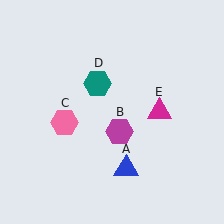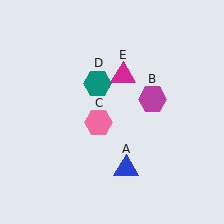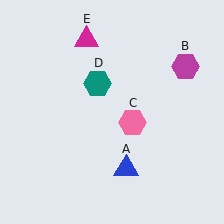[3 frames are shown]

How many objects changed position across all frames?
3 objects changed position: magenta hexagon (object B), pink hexagon (object C), magenta triangle (object E).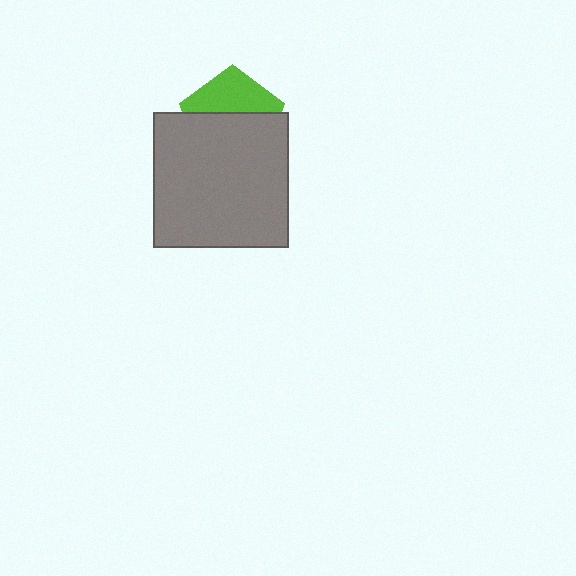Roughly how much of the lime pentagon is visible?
A small part of it is visible (roughly 39%).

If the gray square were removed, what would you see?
You would see the complete lime pentagon.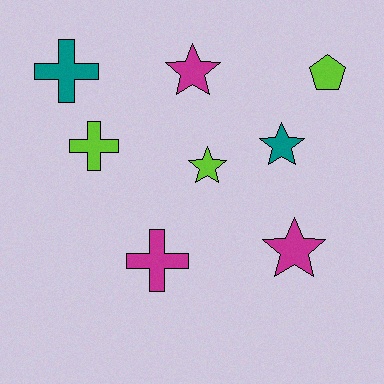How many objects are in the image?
There are 8 objects.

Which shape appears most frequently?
Star, with 4 objects.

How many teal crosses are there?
There is 1 teal cross.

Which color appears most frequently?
Magenta, with 3 objects.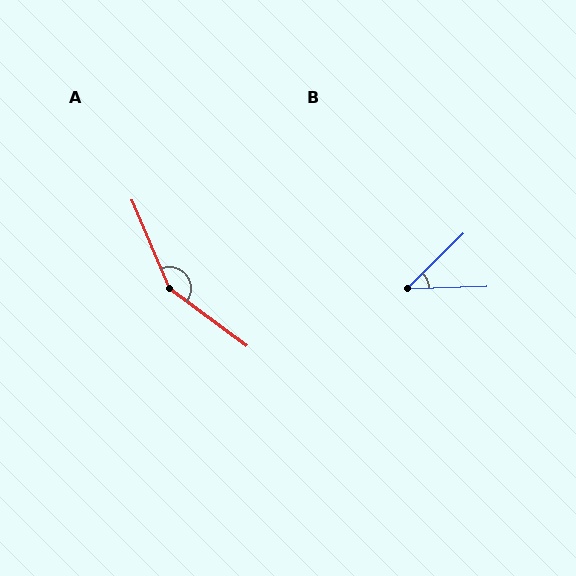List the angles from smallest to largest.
B (42°), A (149°).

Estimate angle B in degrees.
Approximately 42 degrees.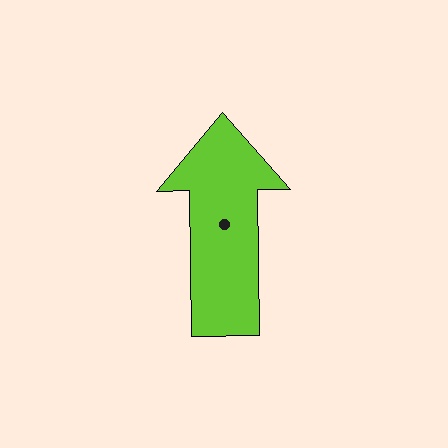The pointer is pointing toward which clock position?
Roughly 12 o'clock.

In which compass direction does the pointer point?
North.